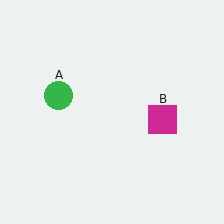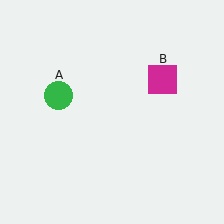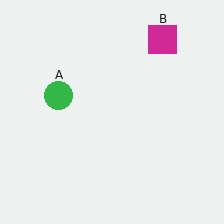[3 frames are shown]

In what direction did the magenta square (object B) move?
The magenta square (object B) moved up.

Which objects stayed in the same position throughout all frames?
Green circle (object A) remained stationary.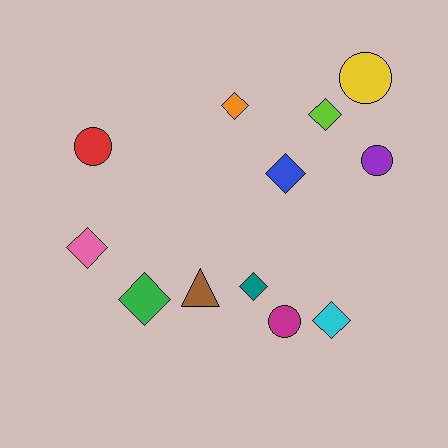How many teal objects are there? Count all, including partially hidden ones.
There is 1 teal object.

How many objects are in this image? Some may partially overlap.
There are 12 objects.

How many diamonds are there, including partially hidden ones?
There are 7 diamonds.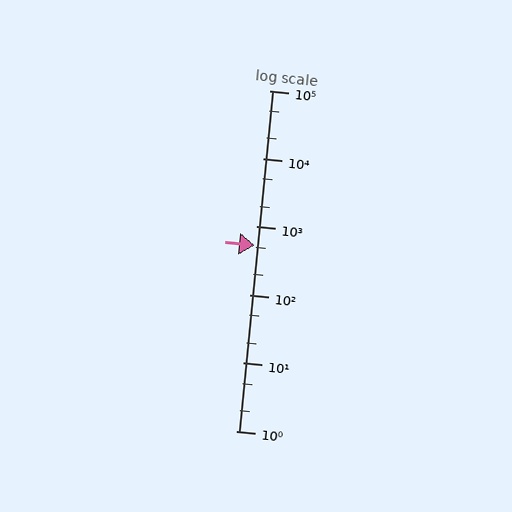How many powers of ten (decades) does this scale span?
The scale spans 5 decades, from 1 to 100000.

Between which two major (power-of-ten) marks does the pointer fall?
The pointer is between 100 and 1000.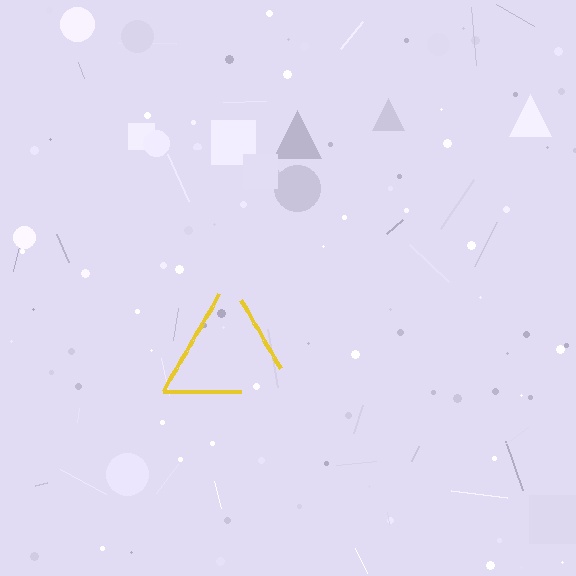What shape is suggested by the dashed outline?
The dashed outline suggests a triangle.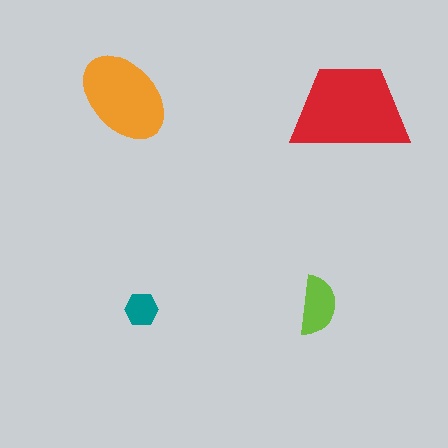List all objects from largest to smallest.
The red trapezoid, the orange ellipse, the lime semicircle, the teal hexagon.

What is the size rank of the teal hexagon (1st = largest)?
4th.